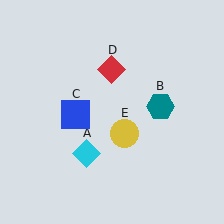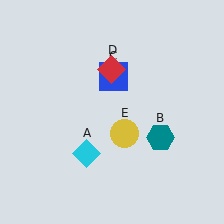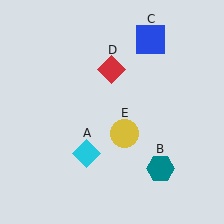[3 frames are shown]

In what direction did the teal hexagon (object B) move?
The teal hexagon (object B) moved down.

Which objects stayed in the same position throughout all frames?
Cyan diamond (object A) and red diamond (object D) and yellow circle (object E) remained stationary.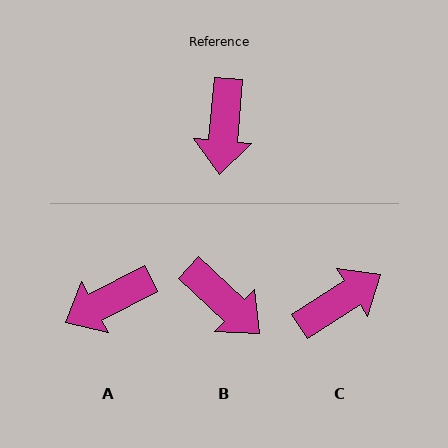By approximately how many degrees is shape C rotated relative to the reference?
Approximately 128 degrees counter-clockwise.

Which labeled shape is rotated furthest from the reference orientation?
C, about 128 degrees away.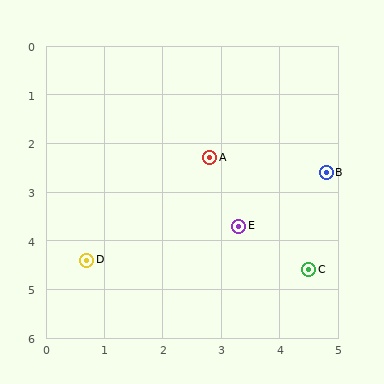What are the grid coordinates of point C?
Point C is at approximately (4.5, 4.6).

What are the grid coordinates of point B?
Point B is at approximately (4.8, 2.6).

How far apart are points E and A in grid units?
Points E and A are about 1.5 grid units apart.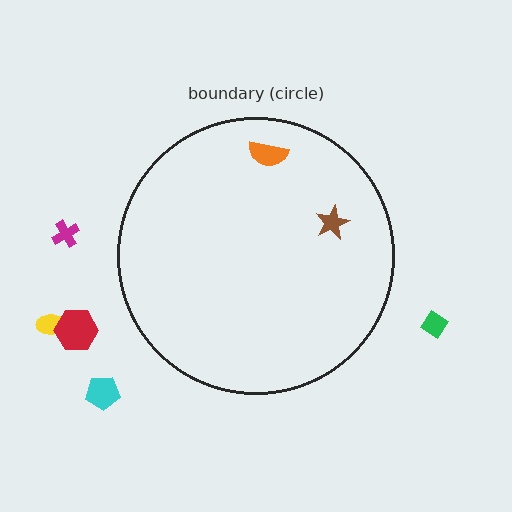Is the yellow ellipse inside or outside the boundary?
Outside.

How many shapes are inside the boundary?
2 inside, 5 outside.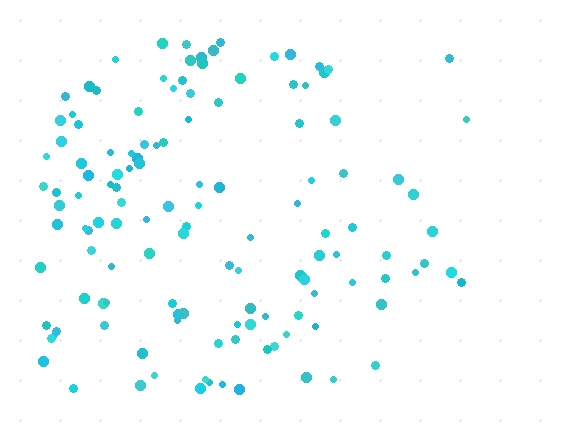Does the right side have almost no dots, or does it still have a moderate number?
Still a moderate number, just noticeably fewer than the left.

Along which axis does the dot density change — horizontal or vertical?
Horizontal.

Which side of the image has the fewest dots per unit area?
The right.